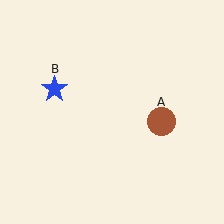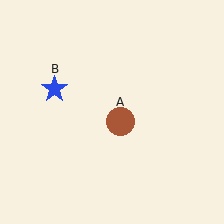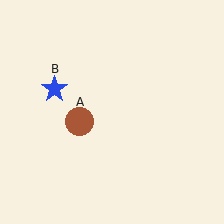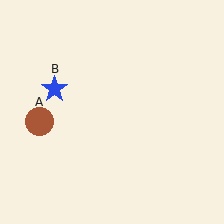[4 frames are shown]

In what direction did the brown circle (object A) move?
The brown circle (object A) moved left.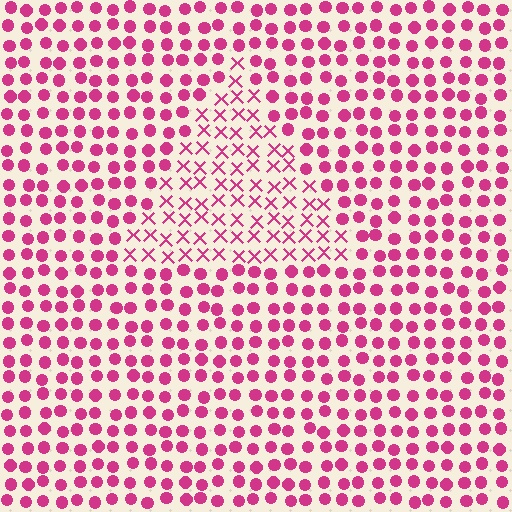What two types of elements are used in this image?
The image uses X marks inside the triangle region and circles outside it.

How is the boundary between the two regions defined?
The boundary is defined by a change in element shape: X marks inside vs. circles outside. All elements share the same color and spacing.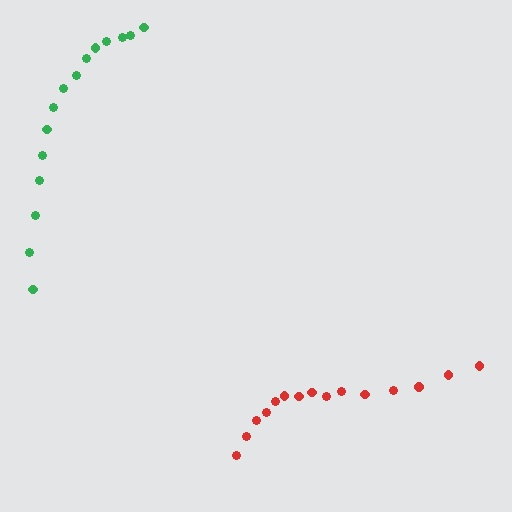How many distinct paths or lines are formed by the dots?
There are 2 distinct paths.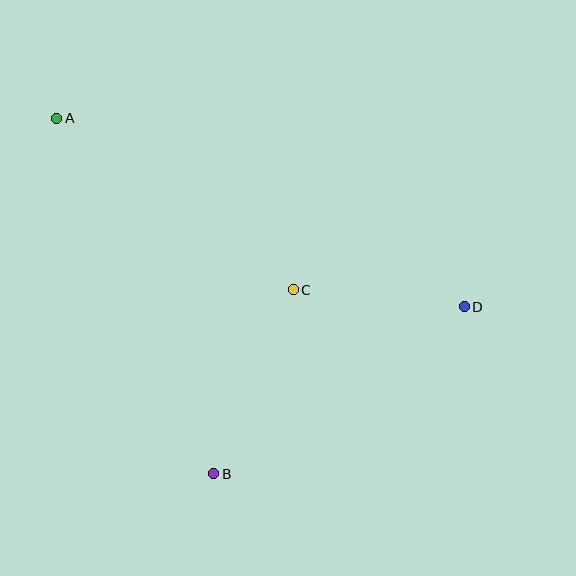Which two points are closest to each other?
Points C and D are closest to each other.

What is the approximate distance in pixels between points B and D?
The distance between B and D is approximately 301 pixels.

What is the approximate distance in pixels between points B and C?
The distance between B and C is approximately 200 pixels.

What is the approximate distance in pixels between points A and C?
The distance between A and C is approximately 293 pixels.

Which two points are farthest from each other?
Points A and D are farthest from each other.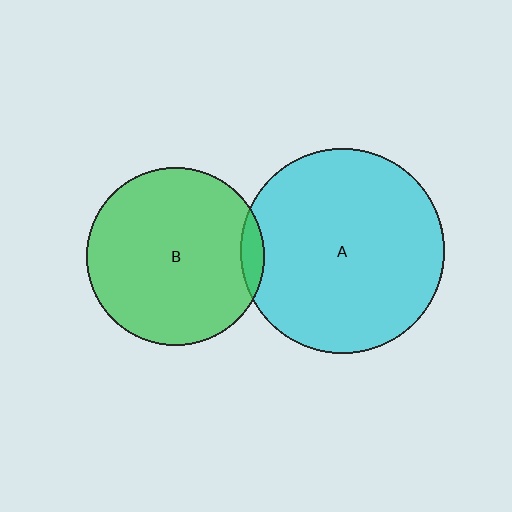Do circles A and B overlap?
Yes.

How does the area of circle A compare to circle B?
Approximately 1.3 times.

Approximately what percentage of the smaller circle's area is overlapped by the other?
Approximately 5%.